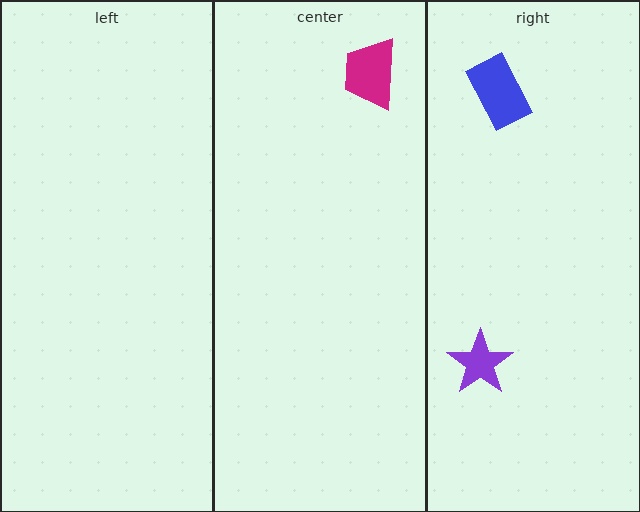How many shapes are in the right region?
2.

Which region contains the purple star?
The right region.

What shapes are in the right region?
The purple star, the blue rectangle.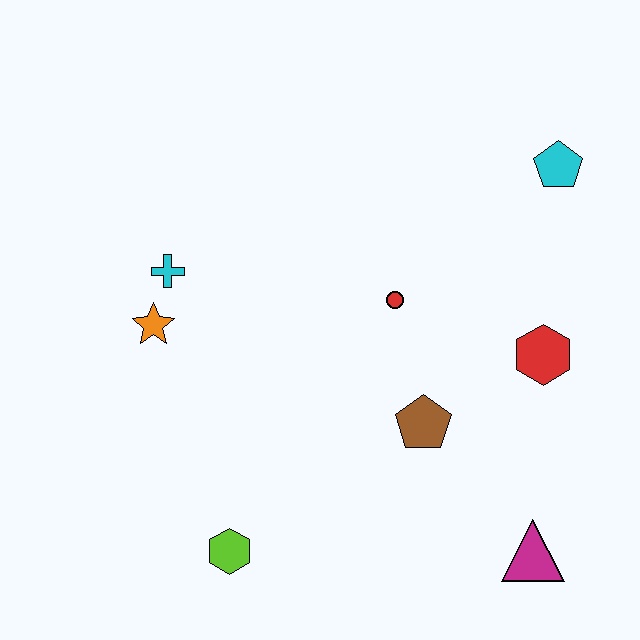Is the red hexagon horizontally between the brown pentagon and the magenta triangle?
No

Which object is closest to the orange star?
The cyan cross is closest to the orange star.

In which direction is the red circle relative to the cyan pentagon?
The red circle is to the left of the cyan pentagon.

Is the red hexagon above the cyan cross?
No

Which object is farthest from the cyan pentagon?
The lime hexagon is farthest from the cyan pentagon.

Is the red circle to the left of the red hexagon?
Yes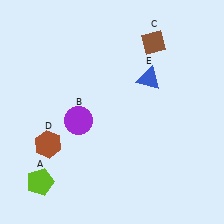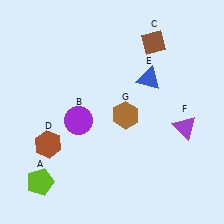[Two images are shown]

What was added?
A purple triangle (F), a brown hexagon (G) were added in Image 2.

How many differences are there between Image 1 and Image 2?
There are 2 differences between the two images.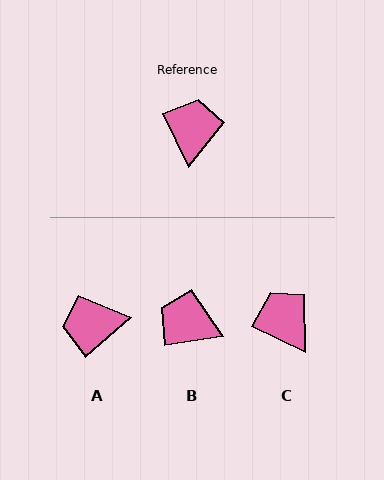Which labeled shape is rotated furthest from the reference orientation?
A, about 106 degrees away.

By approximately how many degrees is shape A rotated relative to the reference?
Approximately 106 degrees counter-clockwise.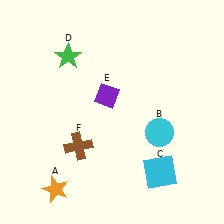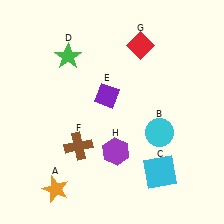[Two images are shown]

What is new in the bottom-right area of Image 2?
A purple hexagon (H) was added in the bottom-right area of Image 2.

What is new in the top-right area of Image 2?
A red diamond (G) was added in the top-right area of Image 2.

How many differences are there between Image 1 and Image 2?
There are 2 differences between the two images.